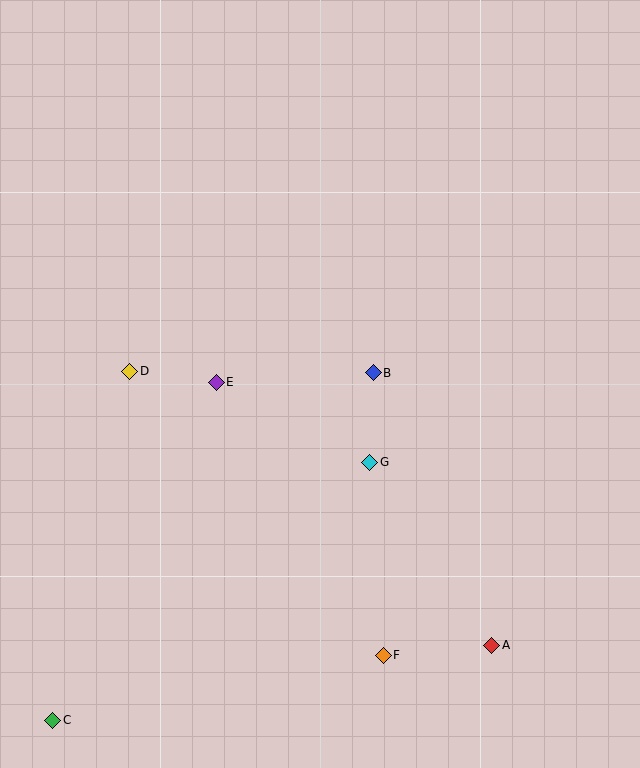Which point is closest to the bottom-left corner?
Point C is closest to the bottom-left corner.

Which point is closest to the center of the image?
Point B at (373, 373) is closest to the center.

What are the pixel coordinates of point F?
Point F is at (383, 655).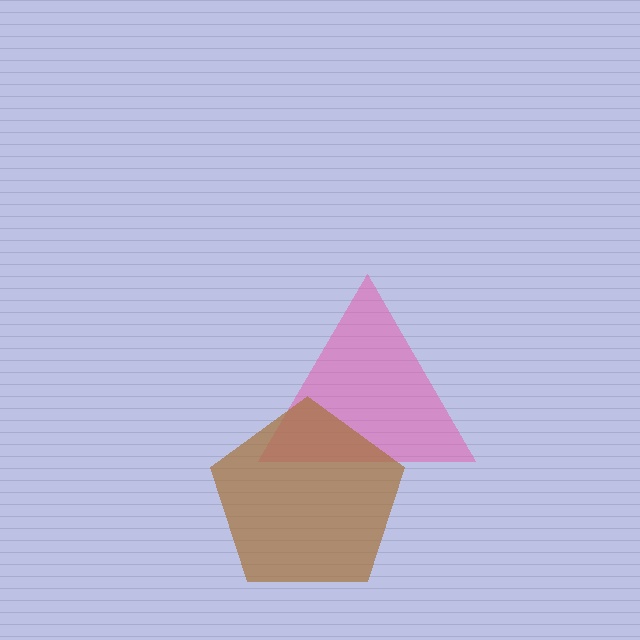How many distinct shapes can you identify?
There are 2 distinct shapes: a pink triangle, a brown pentagon.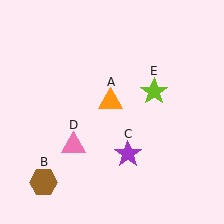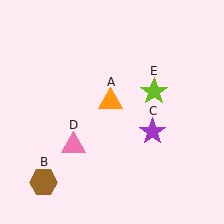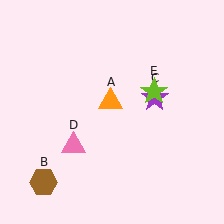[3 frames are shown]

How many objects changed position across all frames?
1 object changed position: purple star (object C).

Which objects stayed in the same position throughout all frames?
Orange triangle (object A) and brown hexagon (object B) and pink triangle (object D) and lime star (object E) remained stationary.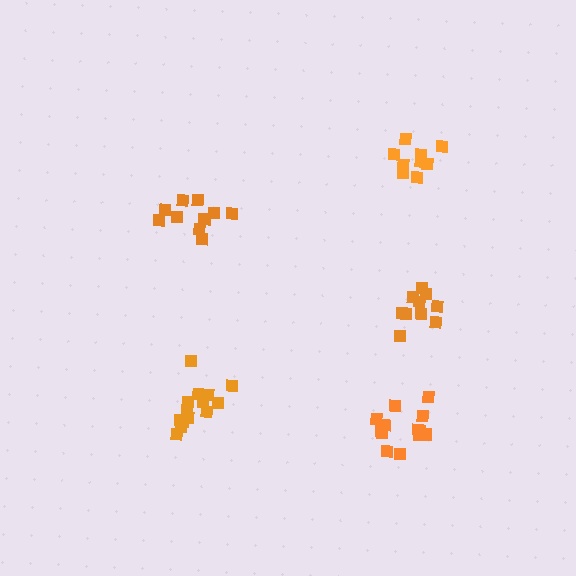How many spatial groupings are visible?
There are 5 spatial groupings.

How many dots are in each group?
Group 1: 10 dots, Group 2: 10 dots, Group 3: 9 dots, Group 4: 14 dots, Group 5: 14 dots (57 total).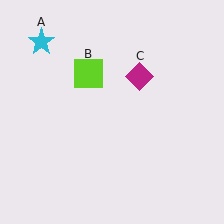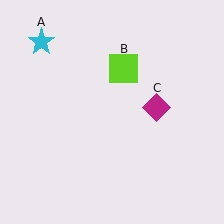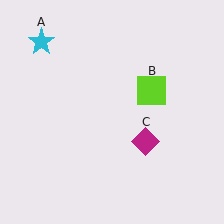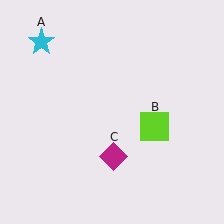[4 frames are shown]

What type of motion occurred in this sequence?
The lime square (object B), magenta diamond (object C) rotated clockwise around the center of the scene.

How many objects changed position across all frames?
2 objects changed position: lime square (object B), magenta diamond (object C).